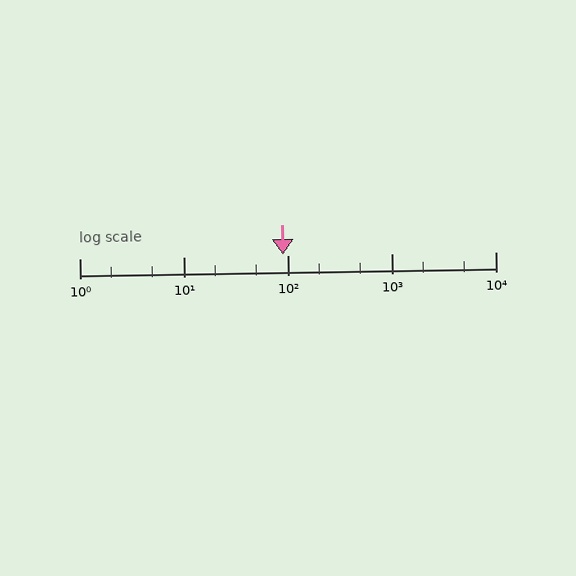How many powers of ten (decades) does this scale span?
The scale spans 4 decades, from 1 to 10000.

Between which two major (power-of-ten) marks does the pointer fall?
The pointer is between 10 and 100.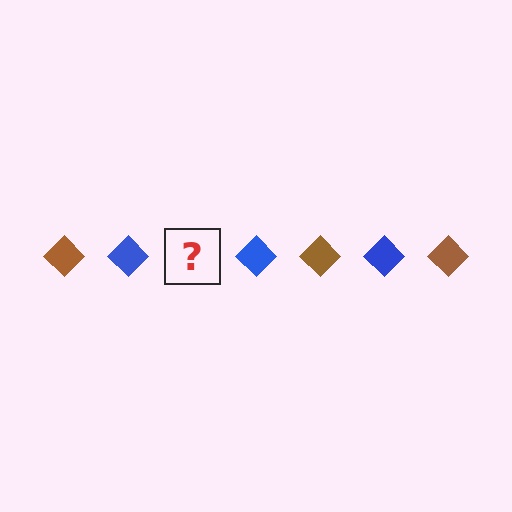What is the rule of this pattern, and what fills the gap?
The rule is that the pattern cycles through brown, blue diamonds. The gap should be filled with a brown diamond.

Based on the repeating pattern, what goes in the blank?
The blank should be a brown diamond.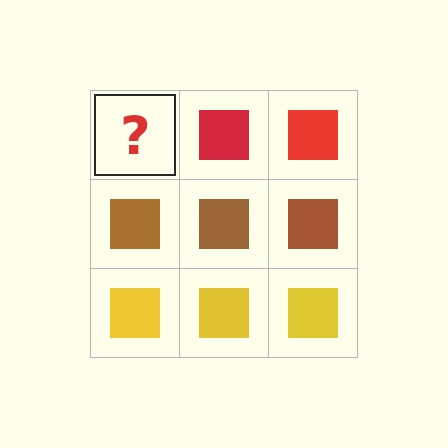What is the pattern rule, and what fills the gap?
The rule is that each row has a consistent color. The gap should be filled with a red square.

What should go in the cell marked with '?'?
The missing cell should contain a red square.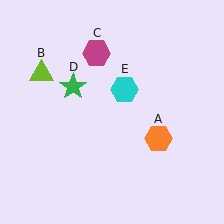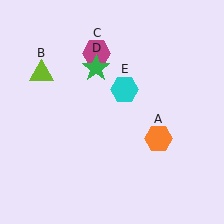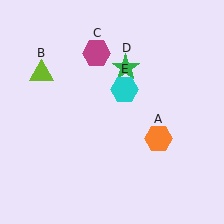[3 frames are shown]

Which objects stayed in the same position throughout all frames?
Orange hexagon (object A) and lime triangle (object B) and magenta hexagon (object C) and cyan hexagon (object E) remained stationary.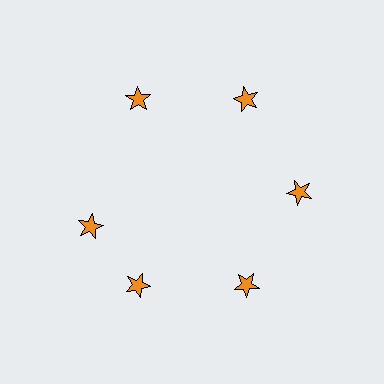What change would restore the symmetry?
The symmetry would be restored by rotating it back into even spacing with its neighbors so that all 6 stars sit at equal angles and equal distance from the center.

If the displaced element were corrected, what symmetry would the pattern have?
It would have 6-fold rotational symmetry — the pattern would map onto itself every 60 degrees.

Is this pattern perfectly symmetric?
No. The 6 orange stars are arranged in a ring, but one element near the 9 o'clock position is rotated out of alignment along the ring, breaking the 6-fold rotational symmetry.